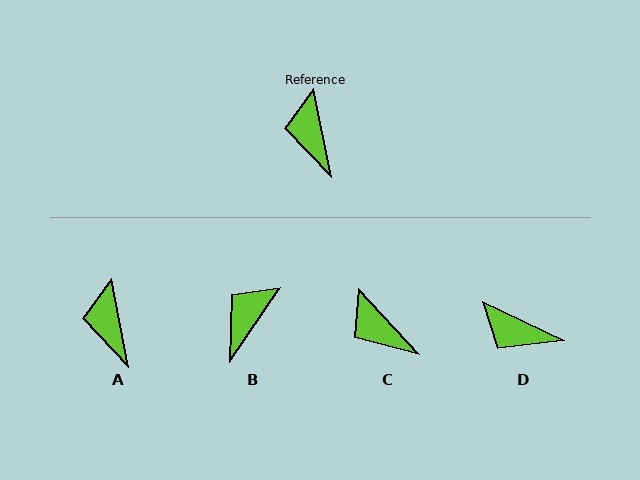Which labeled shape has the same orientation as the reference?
A.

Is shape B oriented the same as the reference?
No, it is off by about 46 degrees.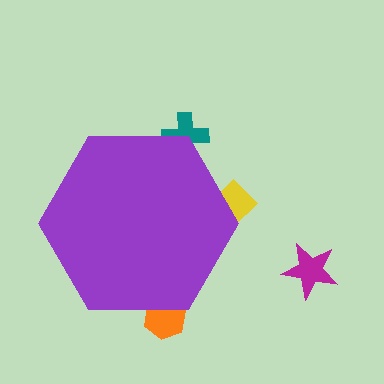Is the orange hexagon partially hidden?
Yes, the orange hexagon is partially hidden behind the purple hexagon.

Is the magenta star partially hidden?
No, the magenta star is fully visible.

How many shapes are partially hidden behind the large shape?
3 shapes are partially hidden.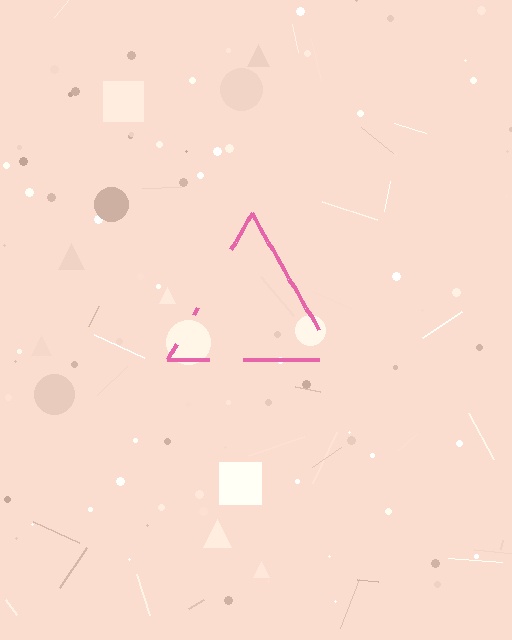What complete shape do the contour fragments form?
The contour fragments form a triangle.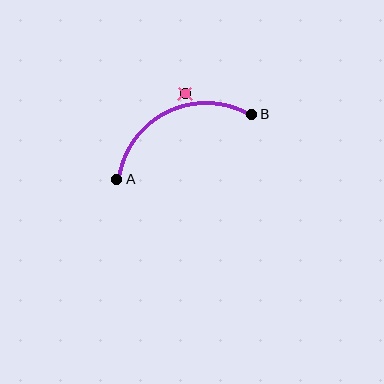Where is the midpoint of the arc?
The arc midpoint is the point on the curve farthest from the straight line joining A and B. It sits above that line.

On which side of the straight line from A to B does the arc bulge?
The arc bulges above the straight line connecting A and B.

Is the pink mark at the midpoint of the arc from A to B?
No — the pink mark does not lie on the arc at all. It sits slightly outside the curve.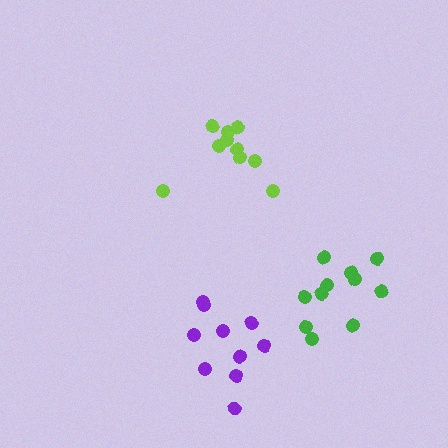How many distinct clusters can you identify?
There are 3 distinct clusters.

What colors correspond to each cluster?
The clusters are colored: lime, purple, green.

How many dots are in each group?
Group 1: 10 dots, Group 2: 10 dots, Group 3: 11 dots (31 total).